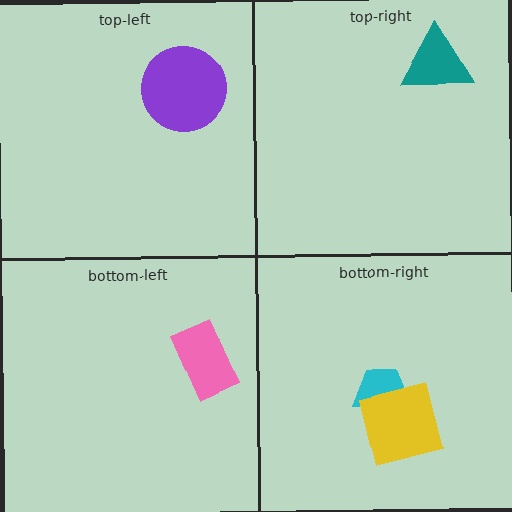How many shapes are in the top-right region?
1.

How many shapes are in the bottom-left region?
1.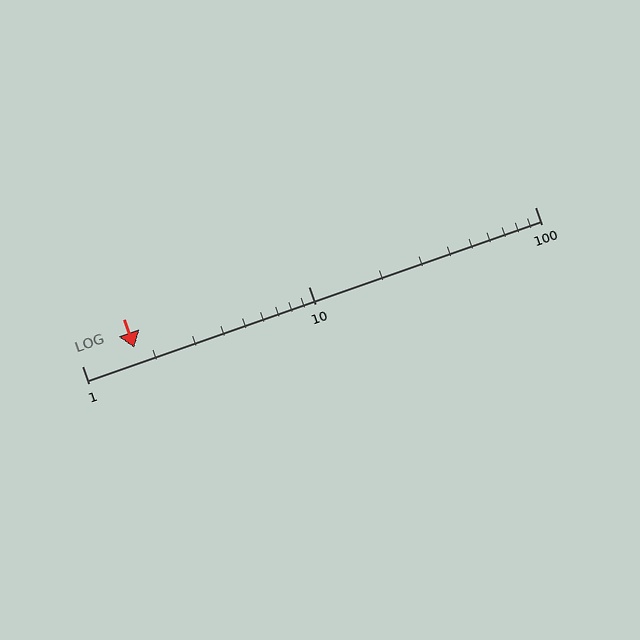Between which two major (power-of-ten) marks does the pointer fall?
The pointer is between 1 and 10.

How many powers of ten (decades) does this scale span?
The scale spans 2 decades, from 1 to 100.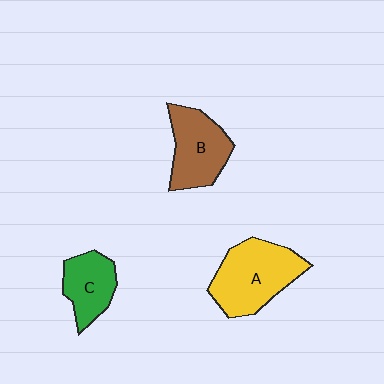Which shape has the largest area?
Shape A (yellow).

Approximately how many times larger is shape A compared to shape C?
Approximately 1.6 times.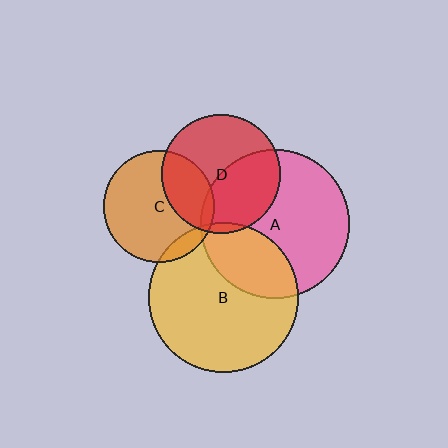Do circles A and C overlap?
Yes.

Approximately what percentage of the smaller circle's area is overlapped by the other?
Approximately 5%.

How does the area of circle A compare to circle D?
Approximately 1.6 times.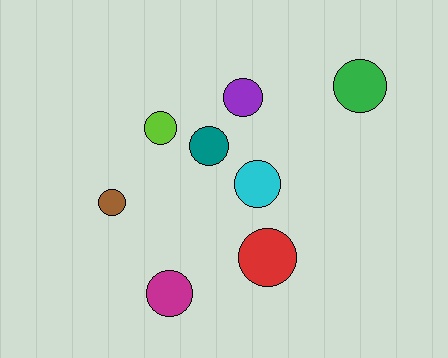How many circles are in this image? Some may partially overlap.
There are 8 circles.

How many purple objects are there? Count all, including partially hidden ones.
There is 1 purple object.